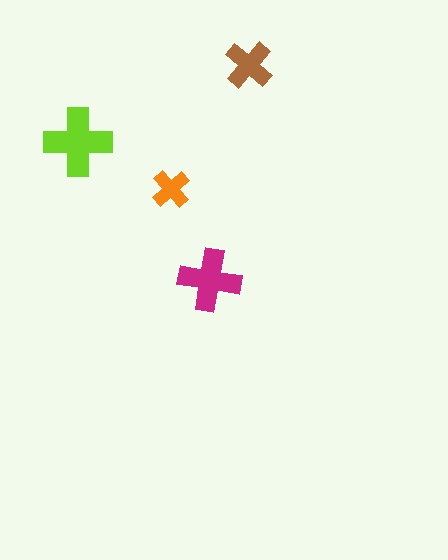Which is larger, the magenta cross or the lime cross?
The lime one.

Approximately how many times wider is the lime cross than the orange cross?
About 2 times wider.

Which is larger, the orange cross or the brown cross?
The brown one.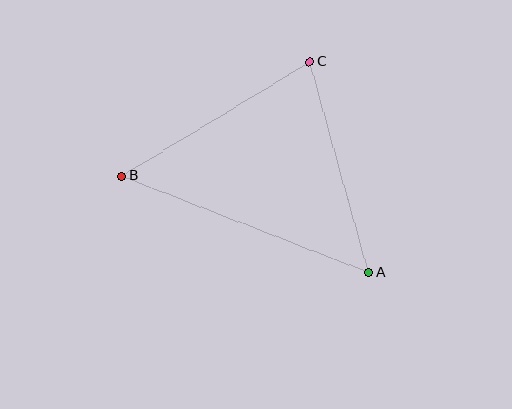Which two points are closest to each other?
Points A and C are closest to each other.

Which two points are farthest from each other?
Points A and B are farthest from each other.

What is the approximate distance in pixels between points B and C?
The distance between B and C is approximately 220 pixels.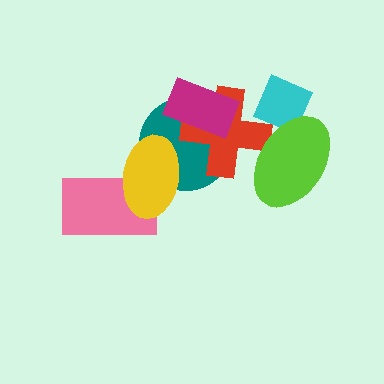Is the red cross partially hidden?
Yes, it is partially covered by another shape.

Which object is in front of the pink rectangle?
The yellow ellipse is in front of the pink rectangle.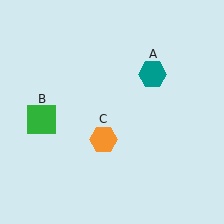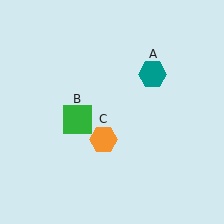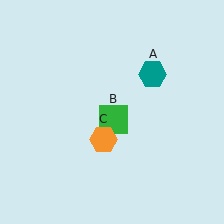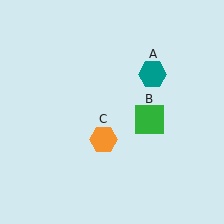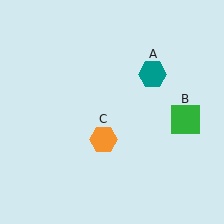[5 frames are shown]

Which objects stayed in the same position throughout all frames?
Teal hexagon (object A) and orange hexagon (object C) remained stationary.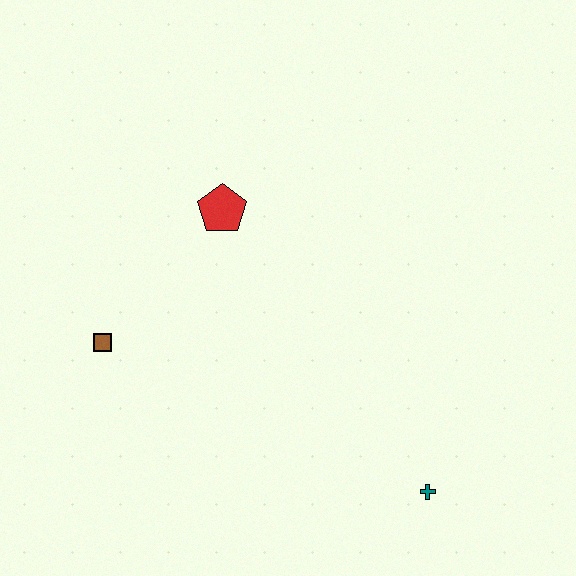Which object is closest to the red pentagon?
The brown square is closest to the red pentagon.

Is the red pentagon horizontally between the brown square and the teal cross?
Yes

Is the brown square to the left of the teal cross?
Yes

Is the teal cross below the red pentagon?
Yes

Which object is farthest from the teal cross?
The brown square is farthest from the teal cross.